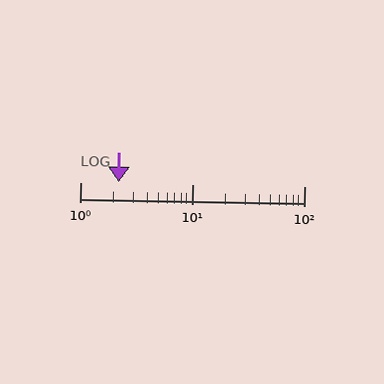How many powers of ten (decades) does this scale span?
The scale spans 2 decades, from 1 to 100.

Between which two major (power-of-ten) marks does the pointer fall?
The pointer is between 1 and 10.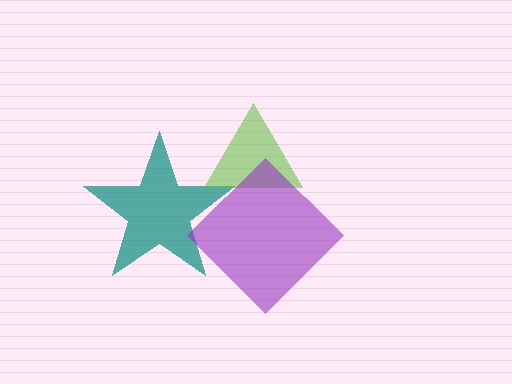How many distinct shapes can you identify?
There are 3 distinct shapes: a teal star, a lime triangle, a purple diamond.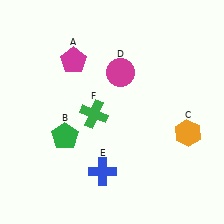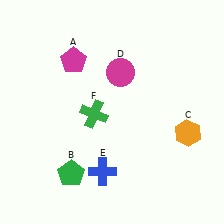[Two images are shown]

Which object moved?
The green pentagon (B) moved down.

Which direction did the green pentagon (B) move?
The green pentagon (B) moved down.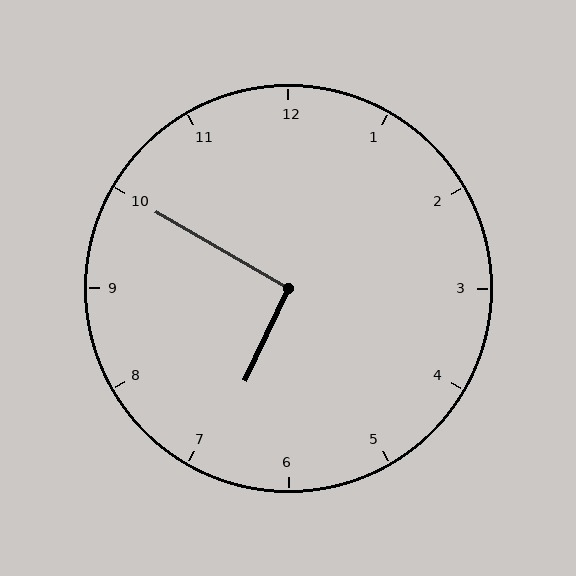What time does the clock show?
6:50.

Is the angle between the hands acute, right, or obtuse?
It is right.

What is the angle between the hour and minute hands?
Approximately 95 degrees.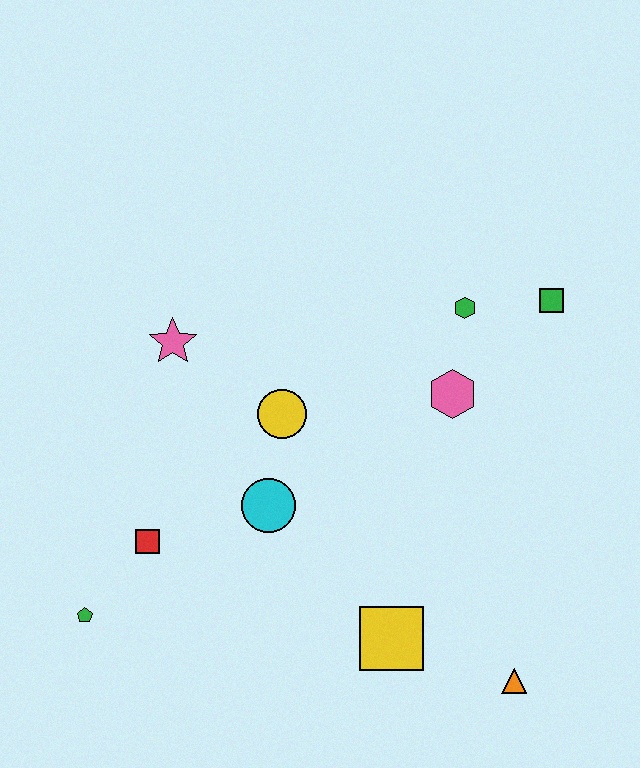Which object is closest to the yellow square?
The orange triangle is closest to the yellow square.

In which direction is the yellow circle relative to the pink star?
The yellow circle is to the right of the pink star.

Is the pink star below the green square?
Yes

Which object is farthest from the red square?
The green square is farthest from the red square.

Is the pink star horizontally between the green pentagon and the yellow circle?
Yes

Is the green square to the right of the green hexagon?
Yes